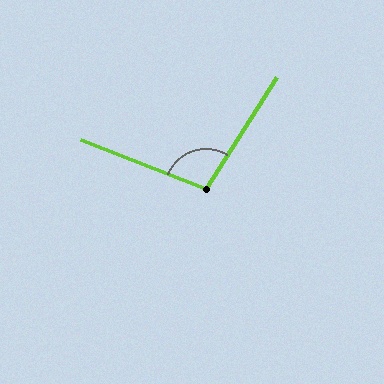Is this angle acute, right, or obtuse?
It is obtuse.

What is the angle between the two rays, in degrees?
Approximately 101 degrees.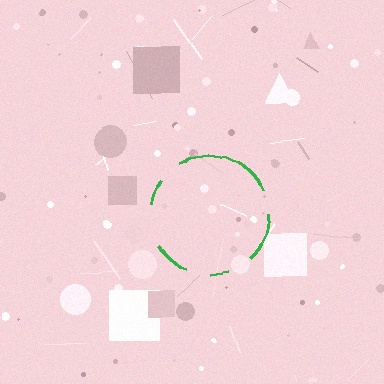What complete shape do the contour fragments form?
The contour fragments form a circle.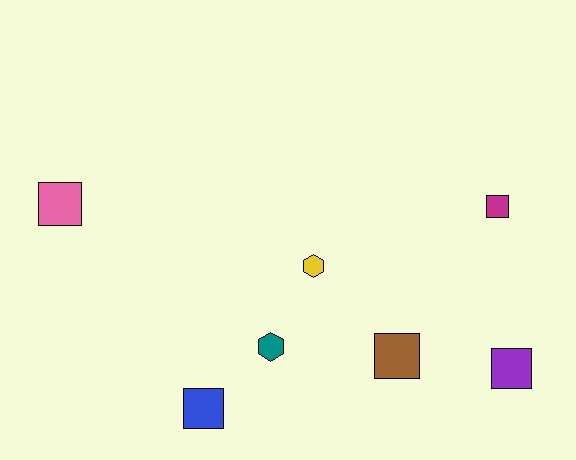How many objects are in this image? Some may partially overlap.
There are 7 objects.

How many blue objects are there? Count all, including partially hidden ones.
There is 1 blue object.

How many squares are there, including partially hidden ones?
There are 5 squares.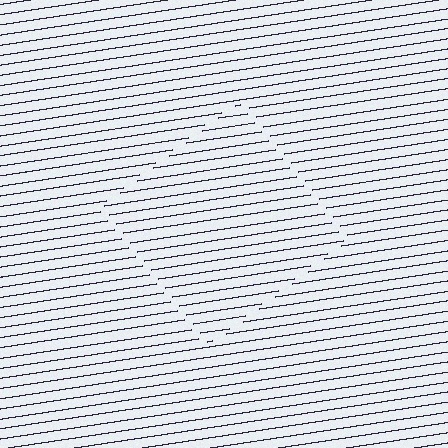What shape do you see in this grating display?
An illusory square. The interior of the shape contains the same grating, shifted by half a period — the contour is defined by the phase discontinuity where line-ends from the inner and outer gratings abut.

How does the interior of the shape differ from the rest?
The interior of the shape contains the same grating, shifted by half a period — the contour is defined by the phase discontinuity where line-ends from the inner and outer gratings abut.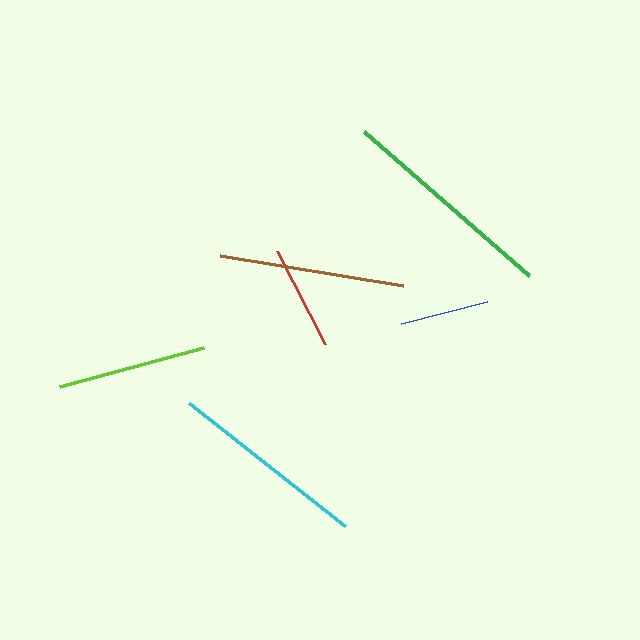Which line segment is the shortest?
The blue line is the shortest at approximately 88 pixels.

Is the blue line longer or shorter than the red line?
The red line is longer than the blue line.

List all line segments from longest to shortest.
From longest to shortest: green, cyan, brown, lime, red, blue.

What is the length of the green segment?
The green segment is approximately 219 pixels long.